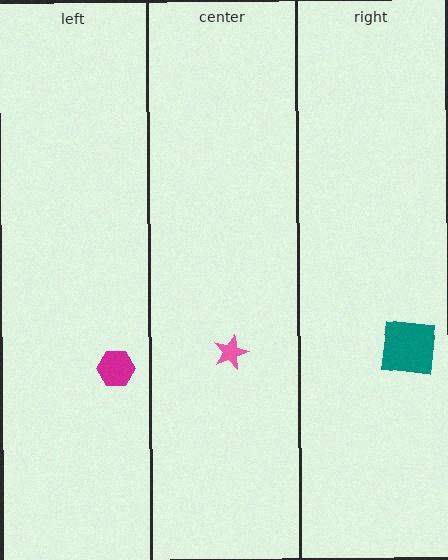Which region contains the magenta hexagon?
The left region.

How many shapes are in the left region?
1.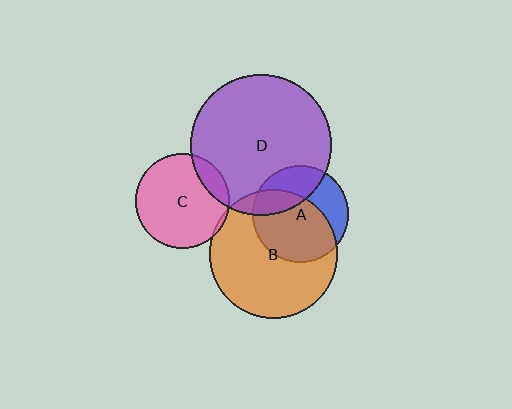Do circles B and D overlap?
Yes.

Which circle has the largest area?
Circle D (purple).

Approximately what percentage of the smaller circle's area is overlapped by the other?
Approximately 10%.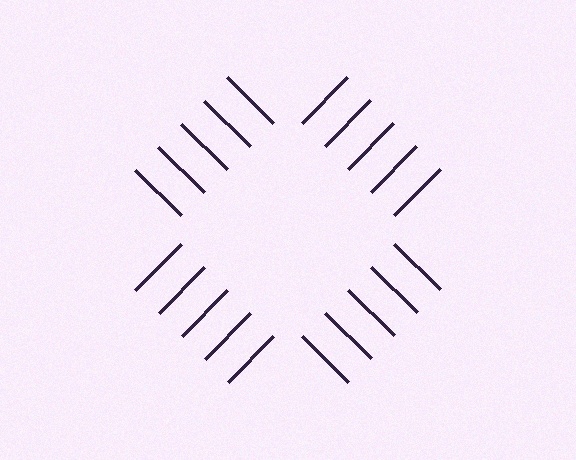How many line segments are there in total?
20 — 5 along each of the 4 edges.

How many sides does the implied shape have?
4 sides — the line-ends trace a square.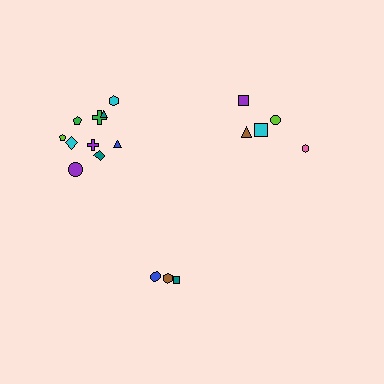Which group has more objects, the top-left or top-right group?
The top-left group.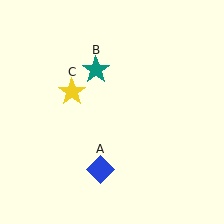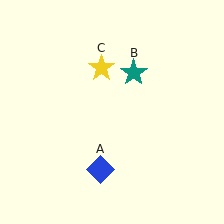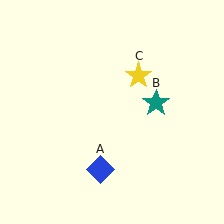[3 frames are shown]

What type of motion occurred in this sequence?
The teal star (object B), yellow star (object C) rotated clockwise around the center of the scene.